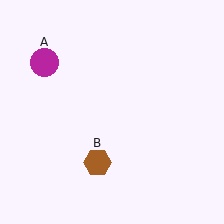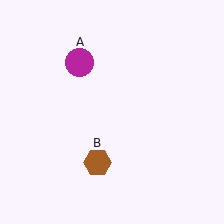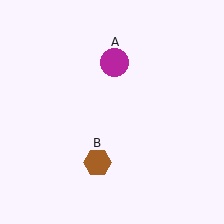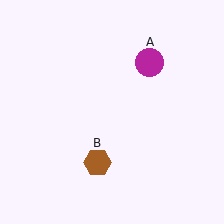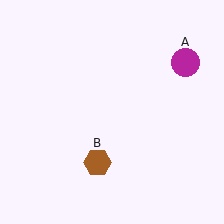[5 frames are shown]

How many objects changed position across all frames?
1 object changed position: magenta circle (object A).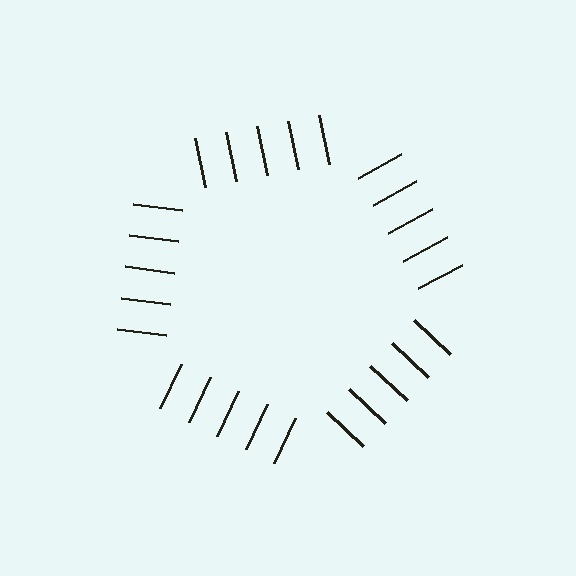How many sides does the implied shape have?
5 sides — the line-ends trace a pentagon.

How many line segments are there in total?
25 — 5 along each of the 5 edges.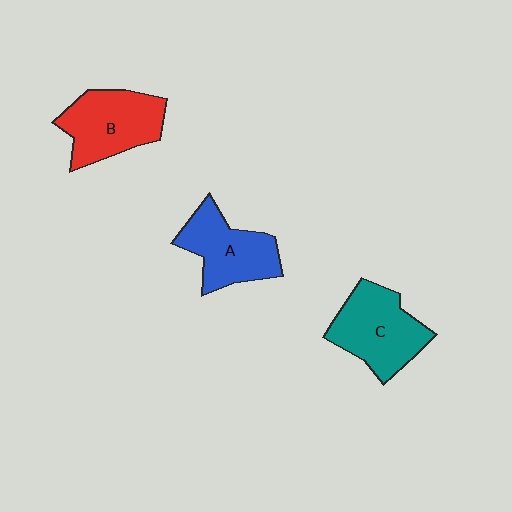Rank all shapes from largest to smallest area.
From largest to smallest: C (teal), B (red), A (blue).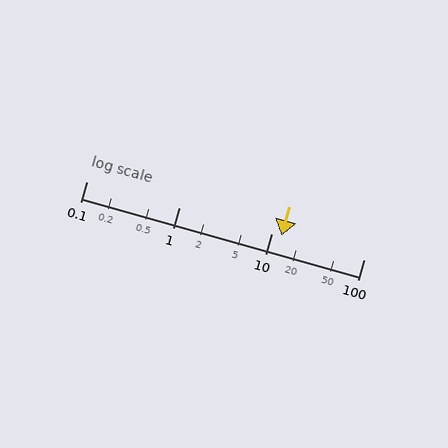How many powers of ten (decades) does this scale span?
The scale spans 3 decades, from 0.1 to 100.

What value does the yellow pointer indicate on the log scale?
The pointer indicates approximately 13.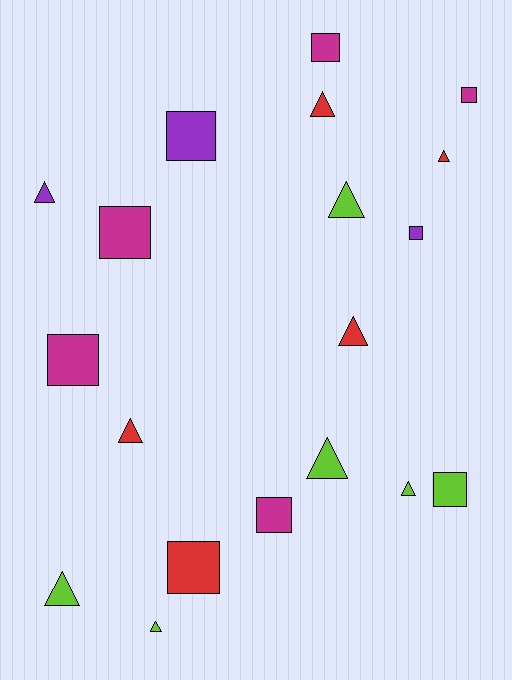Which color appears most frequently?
Lime, with 6 objects.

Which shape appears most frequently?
Triangle, with 10 objects.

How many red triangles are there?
There are 4 red triangles.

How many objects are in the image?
There are 19 objects.